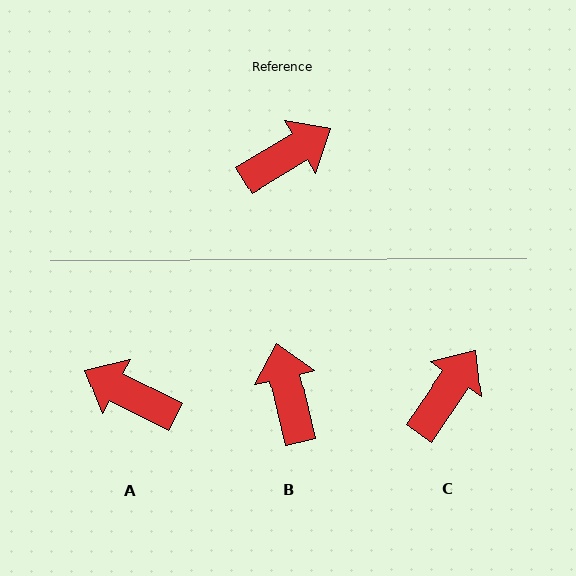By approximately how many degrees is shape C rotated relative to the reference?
Approximately 24 degrees counter-clockwise.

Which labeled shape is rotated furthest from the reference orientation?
A, about 121 degrees away.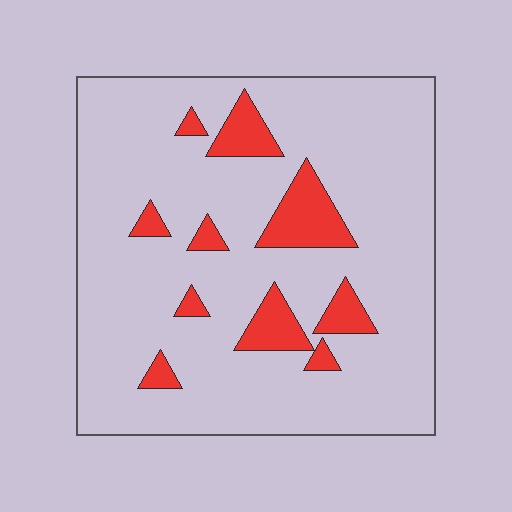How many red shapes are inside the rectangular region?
10.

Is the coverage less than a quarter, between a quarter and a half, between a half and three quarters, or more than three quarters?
Less than a quarter.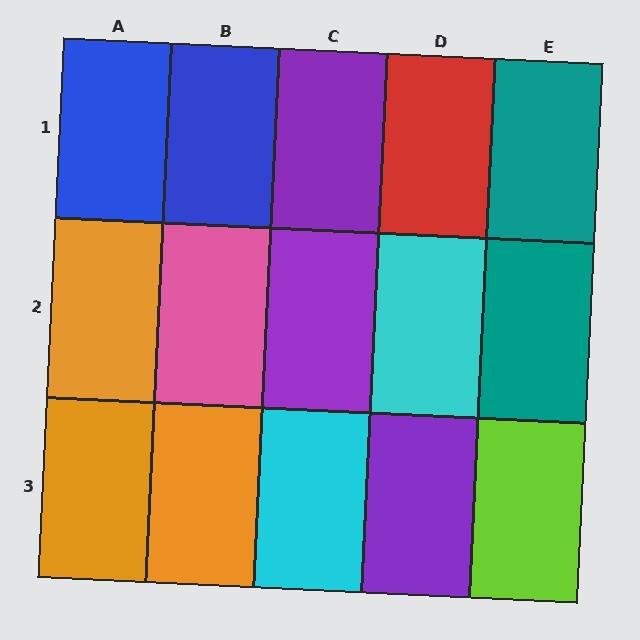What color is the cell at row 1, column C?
Purple.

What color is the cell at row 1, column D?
Red.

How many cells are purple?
3 cells are purple.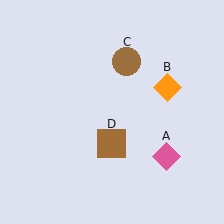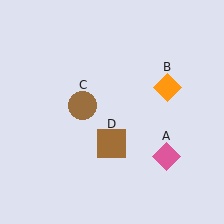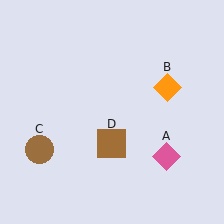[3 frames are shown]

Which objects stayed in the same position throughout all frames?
Pink diamond (object A) and orange diamond (object B) and brown square (object D) remained stationary.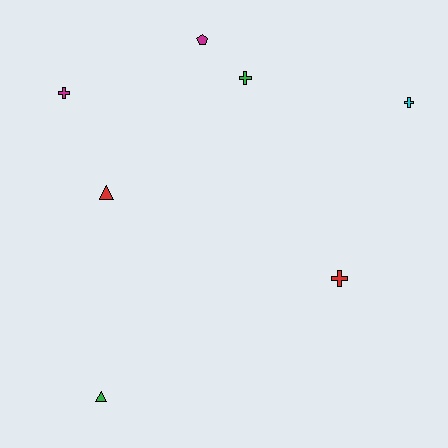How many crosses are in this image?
There are 4 crosses.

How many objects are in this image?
There are 7 objects.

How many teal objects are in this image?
There are no teal objects.